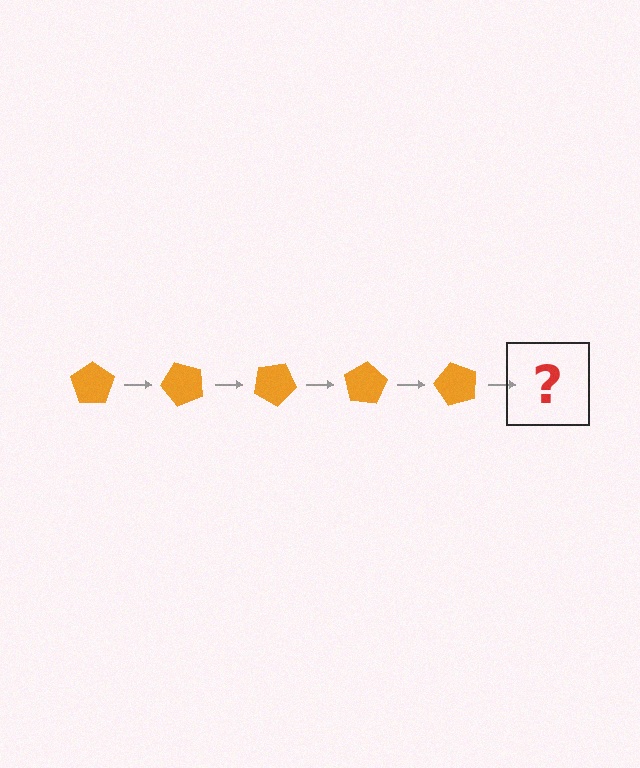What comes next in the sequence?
The next element should be an orange pentagon rotated 250 degrees.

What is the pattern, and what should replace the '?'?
The pattern is that the pentagon rotates 50 degrees each step. The '?' should be an orange pentagon rotated 250 degrees.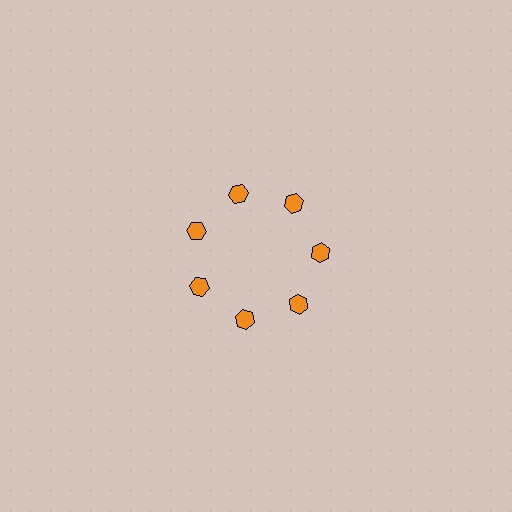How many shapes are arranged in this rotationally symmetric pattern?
There are 7 shapes, arranged in 7 groups of 1.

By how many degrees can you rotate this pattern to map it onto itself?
The pattern maps onto itself every 51 degrees of rotation.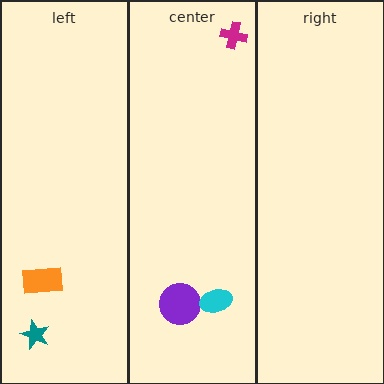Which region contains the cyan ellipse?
The center region.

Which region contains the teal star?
The left region.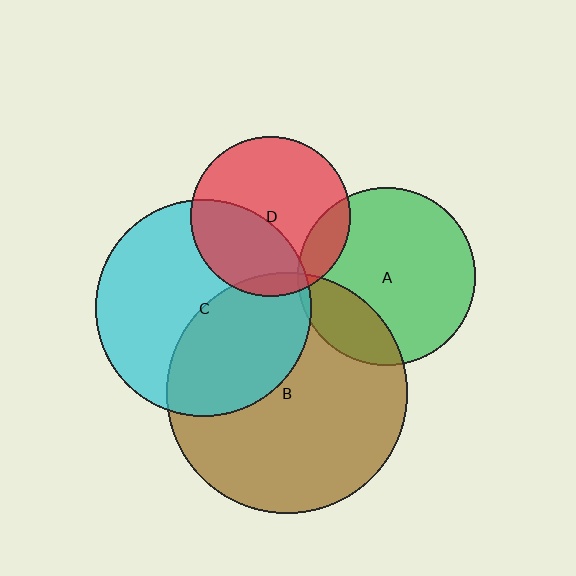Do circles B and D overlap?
Yes.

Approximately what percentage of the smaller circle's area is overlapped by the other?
Approximately 5%.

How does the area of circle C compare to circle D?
Approximately 1.8 times.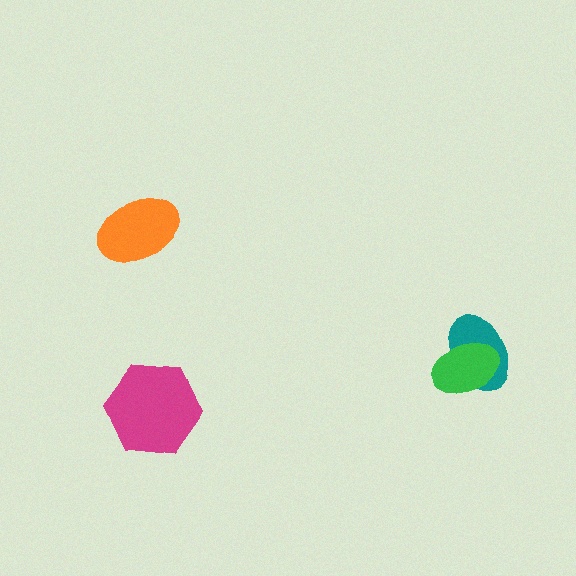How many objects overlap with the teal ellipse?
1 object overlaps with the teal ellipse.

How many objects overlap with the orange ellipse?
0 objects overlap with the orange ellipse.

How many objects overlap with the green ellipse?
1 object overlaps with the green ellipse.